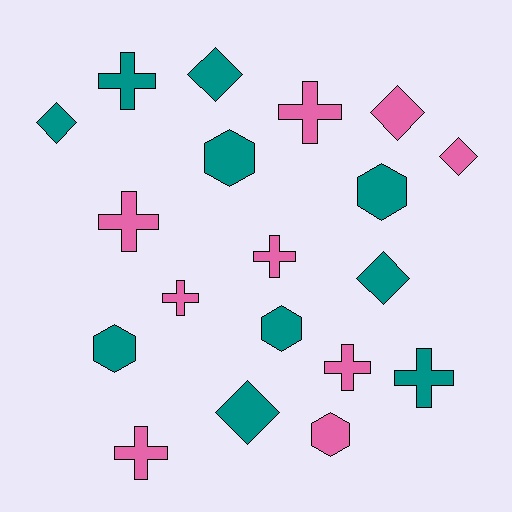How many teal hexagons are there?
There are 4 teal hexagons.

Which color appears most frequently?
Teal, with 10 objects.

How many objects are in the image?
There are 19 objects.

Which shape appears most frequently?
Cross, with 8 objects.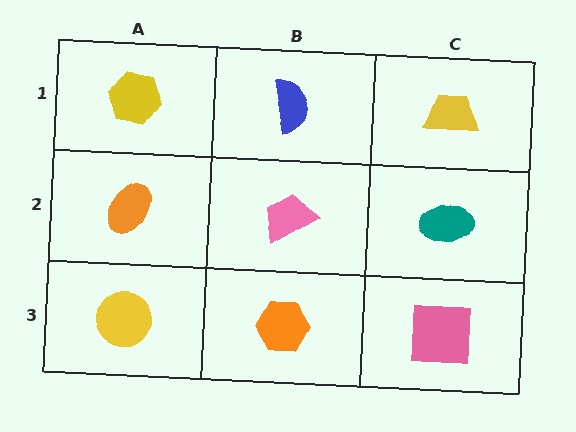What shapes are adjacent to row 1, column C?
A teal ellipse (row 2, column C), a blue semicircle (row 1, column B).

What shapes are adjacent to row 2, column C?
A yellow trapezoid (row 1, column C), a pink square (row 3, column C), a pink trapezoid (row 2, column B).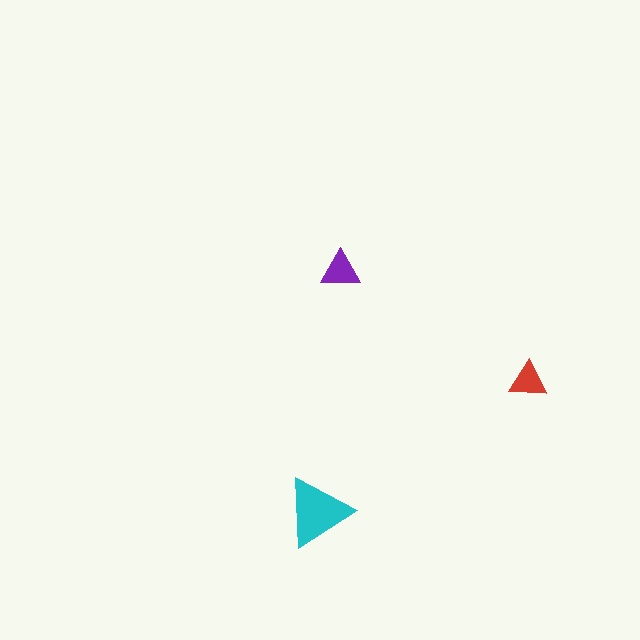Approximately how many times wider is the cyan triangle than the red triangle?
About 2 times wider.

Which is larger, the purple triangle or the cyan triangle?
The cyan one.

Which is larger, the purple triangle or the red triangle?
The purple one.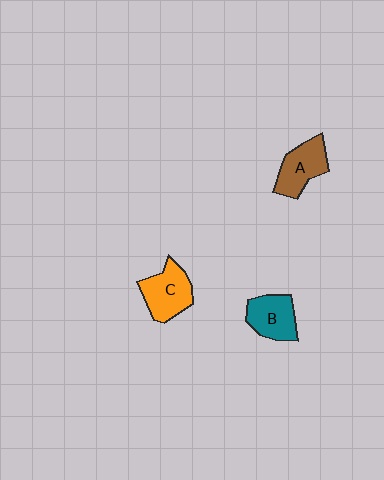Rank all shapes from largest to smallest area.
From largest to smallest: C (orange), A (brown), B (teal).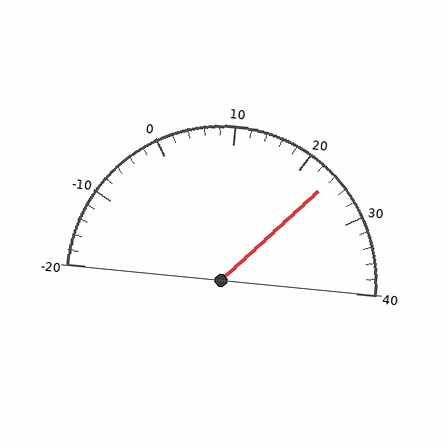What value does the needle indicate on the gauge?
The needle indicates approximately 24.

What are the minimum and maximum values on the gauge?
The gauge ranges from -20 to 40.